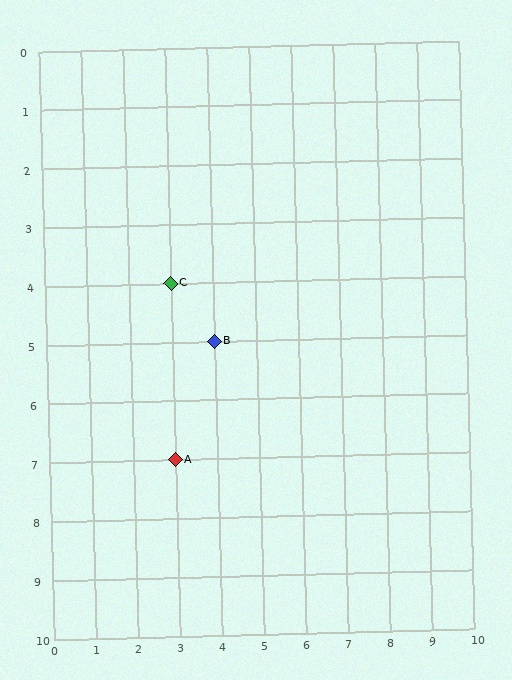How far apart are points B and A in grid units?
Points B and A are 1 column and 2 rows apart (about 2.2 grid units diagonally).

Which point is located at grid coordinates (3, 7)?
Point A is at (3, 7).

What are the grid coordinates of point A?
Point A is at grid coordinates (3, 7).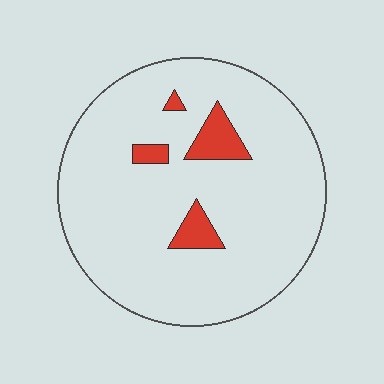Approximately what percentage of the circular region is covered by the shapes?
Approximately 10%.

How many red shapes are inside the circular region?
4.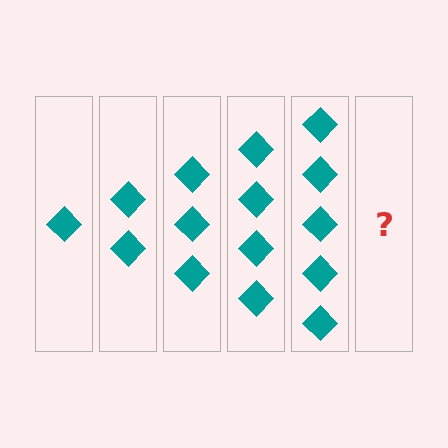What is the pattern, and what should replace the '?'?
The pattern is that each step adds one more diamond. The '?' should be 6 diamonds.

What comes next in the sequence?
The next element should be 6 diamonds.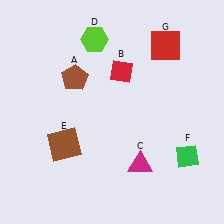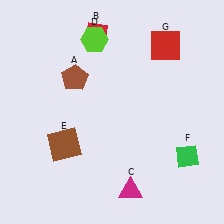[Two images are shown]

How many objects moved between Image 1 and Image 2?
2 objects moved between the two images.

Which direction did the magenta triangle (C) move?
The magenta triangle (C) moved down.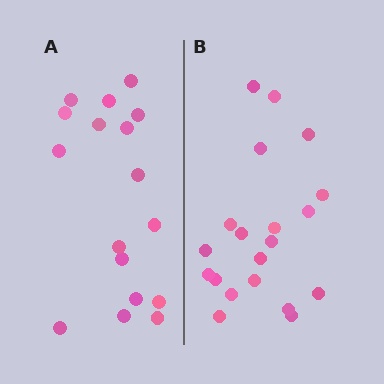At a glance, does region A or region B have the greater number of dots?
Region B (the right region) has more dots.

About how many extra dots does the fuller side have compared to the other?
Region B has just a few more — roughly 2 or 3 more dots than region A.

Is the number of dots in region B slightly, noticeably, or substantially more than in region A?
Region B has only slightly more — the two regions are fairly close. The ratio is roughly 1.2 to 1.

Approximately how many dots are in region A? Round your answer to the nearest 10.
About 20 dots. (The exact count is 17, which rounds to 20.)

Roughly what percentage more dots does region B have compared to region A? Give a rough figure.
About 20% more.